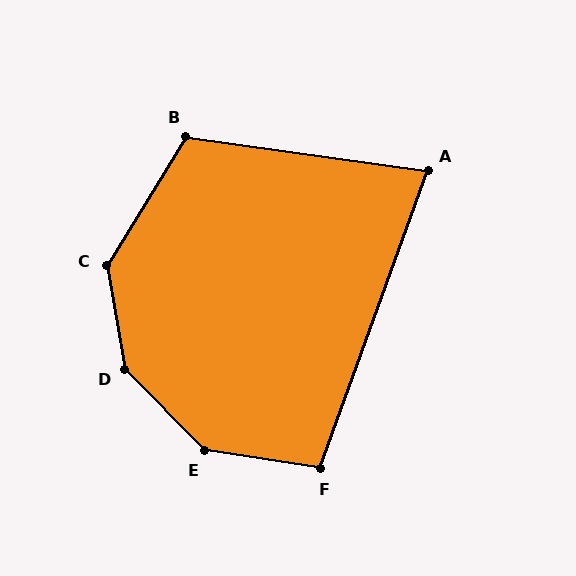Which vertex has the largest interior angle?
D, at approximately 145 degrees.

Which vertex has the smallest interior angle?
A, at approximately 78 degrees.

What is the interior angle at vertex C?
Approximately 139 degrees (obtuse).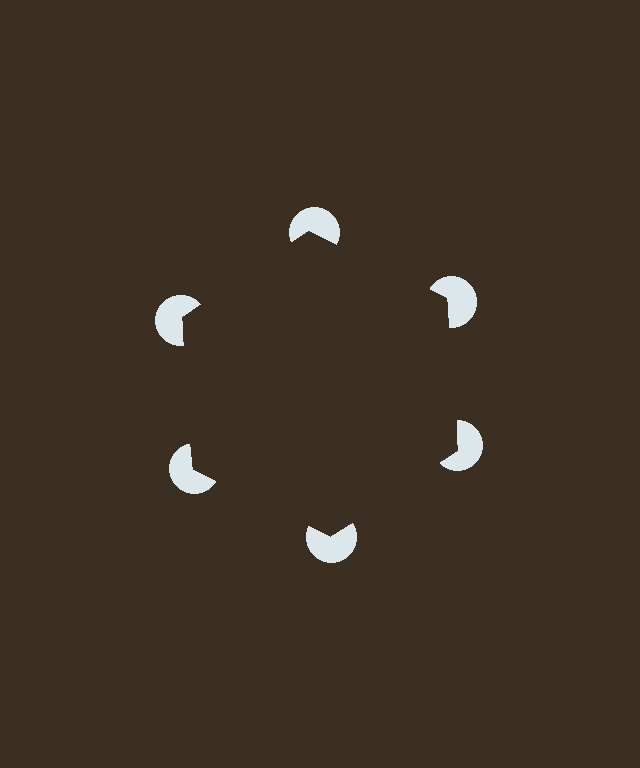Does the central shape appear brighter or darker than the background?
It typically appears slightly darker than the background, even though no actual brightness change is drawn.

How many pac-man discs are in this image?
There are 6 — one at each vertex of the illusory hexagon.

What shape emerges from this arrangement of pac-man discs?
An illusory hexagon — its edges are inferred from the aligned wedge cuts in the pac-man discs, not physically drawn.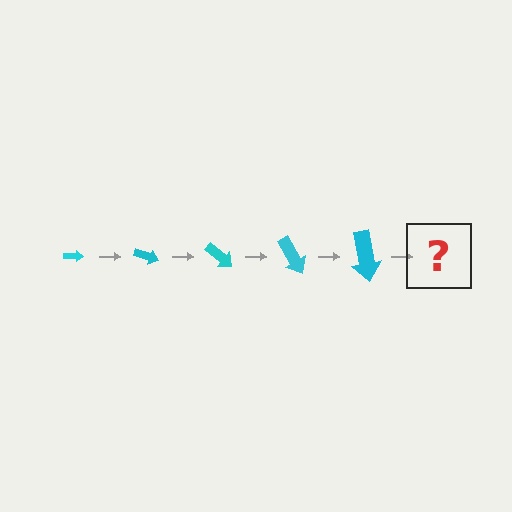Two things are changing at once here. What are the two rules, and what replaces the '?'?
The two rules are that the arrow grows larger each step and it rotates 20 degrees each step. The '?' should be an arrow, larger than the previous one and rotated 100 degrees from the start.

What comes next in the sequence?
The next element should be an arrow, larger than the previous one and rotated 100 degrees from the start.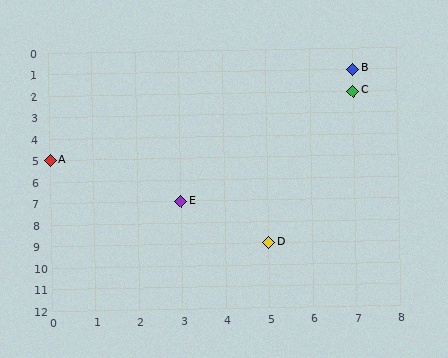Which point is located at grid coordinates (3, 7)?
Point E is at (3, 7).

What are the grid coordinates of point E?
Point E is at grid coordinates (3, 7).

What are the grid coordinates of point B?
Point B is at grid coordinates (7, 1).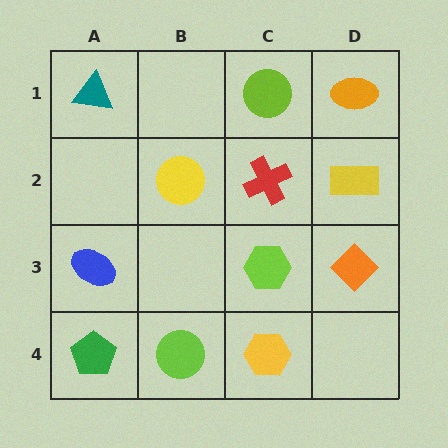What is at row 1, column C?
A lime circle.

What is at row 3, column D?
An orange diamond.